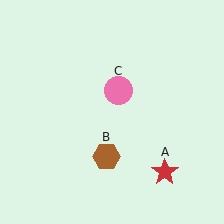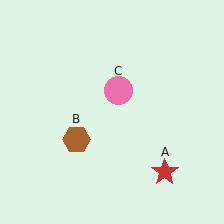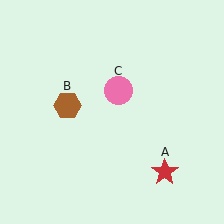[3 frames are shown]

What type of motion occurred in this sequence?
The brown hexagon (object B) rotated clockwise around the center of the scene.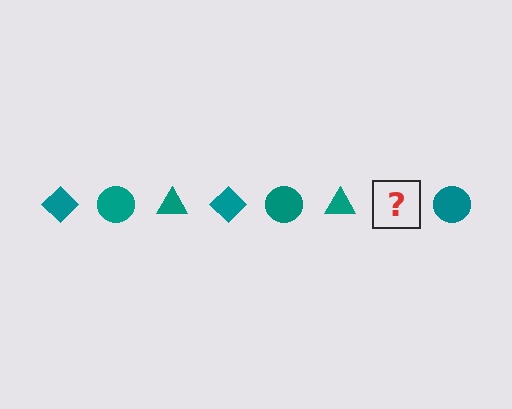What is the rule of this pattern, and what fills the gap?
The rule is that the pattern cycles through diamond, circle, triangle shapes in teal. The gap should be filled with a teal diamond.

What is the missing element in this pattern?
The missing element is a teal diamond.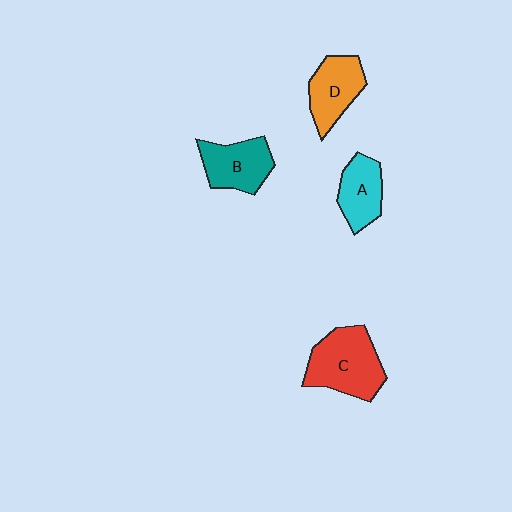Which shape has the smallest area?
Shape A (cyan).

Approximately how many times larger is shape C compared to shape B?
Approximately 1.4 times.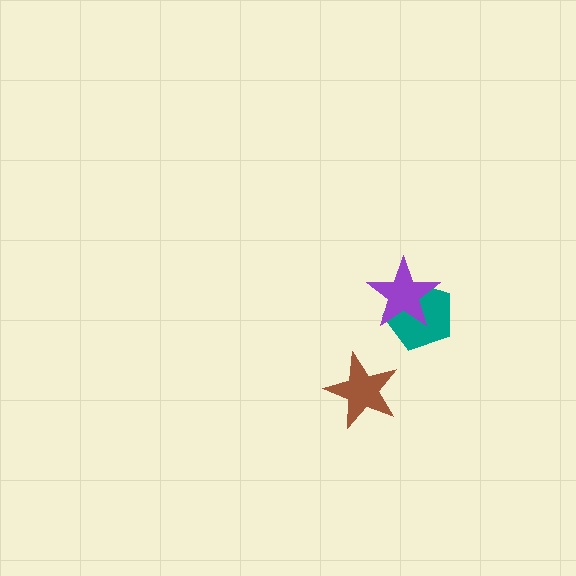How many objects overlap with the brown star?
0 objects overlap with the brown star.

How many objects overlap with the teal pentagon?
1 object overlaps with the teal pentagon.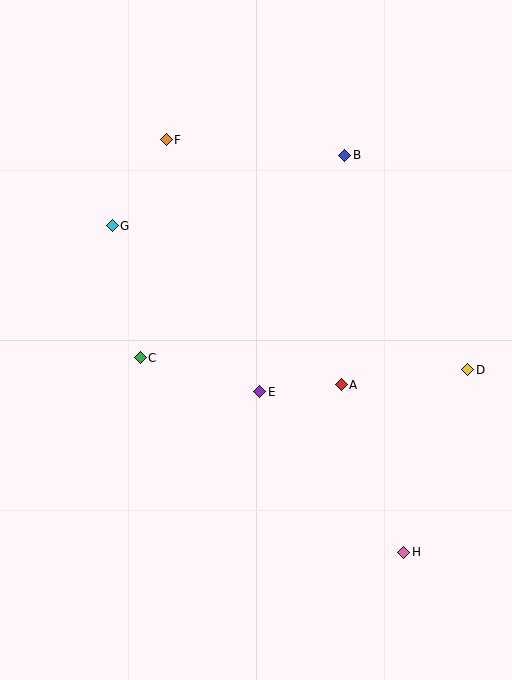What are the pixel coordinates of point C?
Point C is at (140, 358).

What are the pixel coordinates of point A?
Point A is at (341, 385).